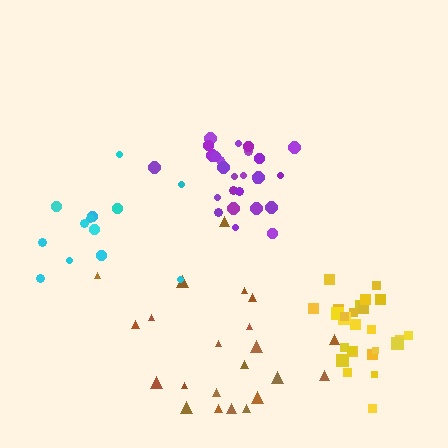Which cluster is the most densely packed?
Yellow.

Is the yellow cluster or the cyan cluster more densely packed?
Yellow.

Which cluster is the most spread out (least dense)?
Brown.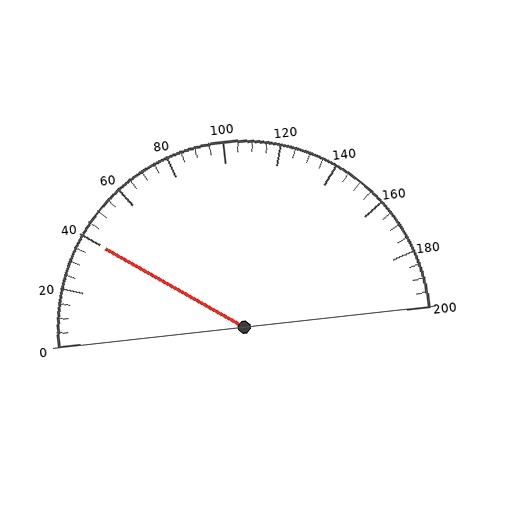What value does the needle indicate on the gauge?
The needle indicates approximately 40.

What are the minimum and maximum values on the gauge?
The gauge ranges from 0 to 200.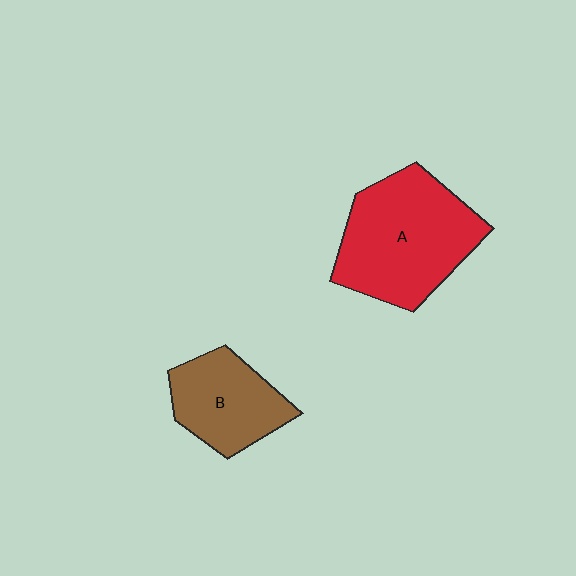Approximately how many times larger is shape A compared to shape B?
Approximately 1.6 times.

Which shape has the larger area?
Shape A (red).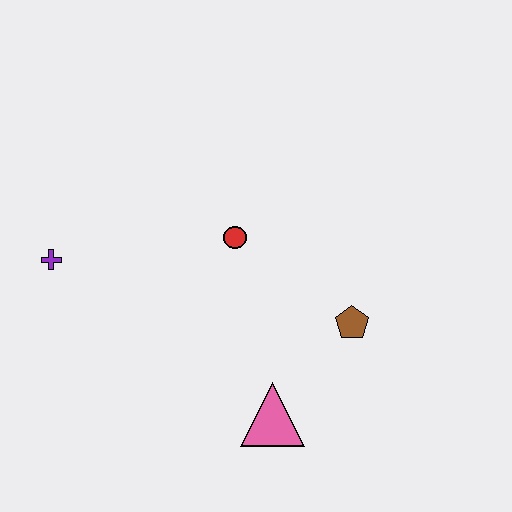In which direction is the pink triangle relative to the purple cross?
The pink triangle is to the right of the purple cross.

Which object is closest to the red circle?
The brown pentagon is closest to the red circle.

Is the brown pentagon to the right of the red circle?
Yes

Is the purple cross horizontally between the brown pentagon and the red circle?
No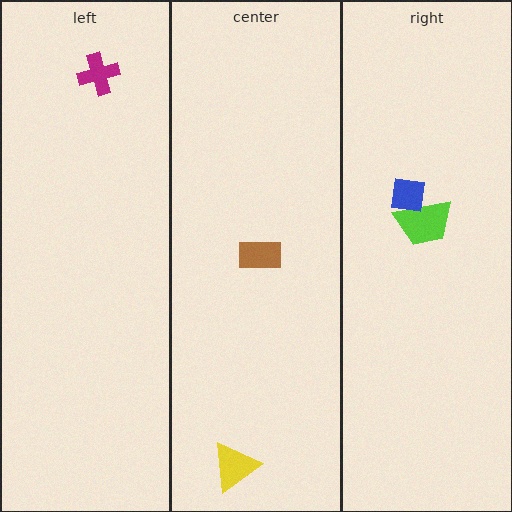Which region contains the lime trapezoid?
The right region.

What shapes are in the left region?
The magenta cross.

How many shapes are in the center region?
2.